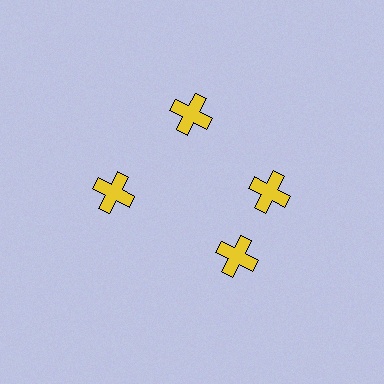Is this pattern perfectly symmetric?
No. The 4 yellow crosses are arranged in a ring, but one element near the 6 o'clock position is rotated out of alignment along the ring, breaking the 4-fold rotational symmetry.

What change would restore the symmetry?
The symmetry would be restored by rotating it back into even spacing with its neighbors so that all 4 crosses sit at equal angles and equal distance from the center.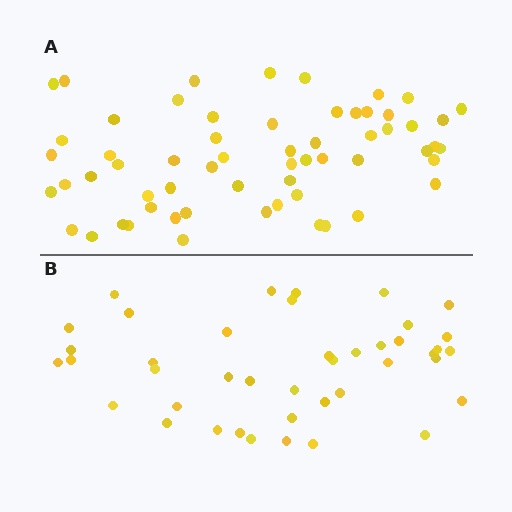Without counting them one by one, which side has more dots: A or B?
Region A (the top region) has more dots.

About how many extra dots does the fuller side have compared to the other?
Region A has approximately 20 more dots than region B.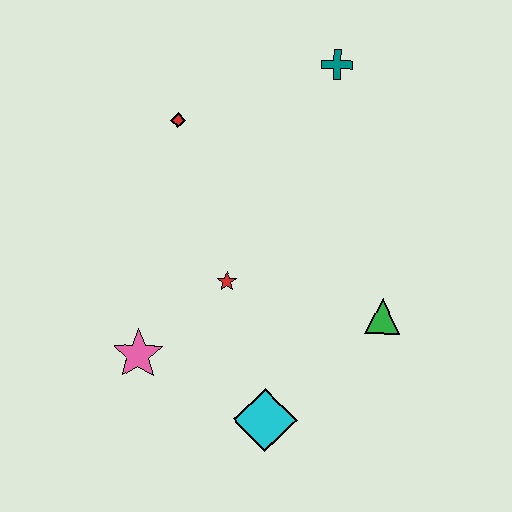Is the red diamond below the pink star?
No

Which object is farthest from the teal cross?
The cyan diamond is farthest from the teal cross.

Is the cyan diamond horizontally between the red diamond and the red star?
No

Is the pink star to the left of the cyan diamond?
Yes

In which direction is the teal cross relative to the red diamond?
The teal cross is to the right of the red diamond.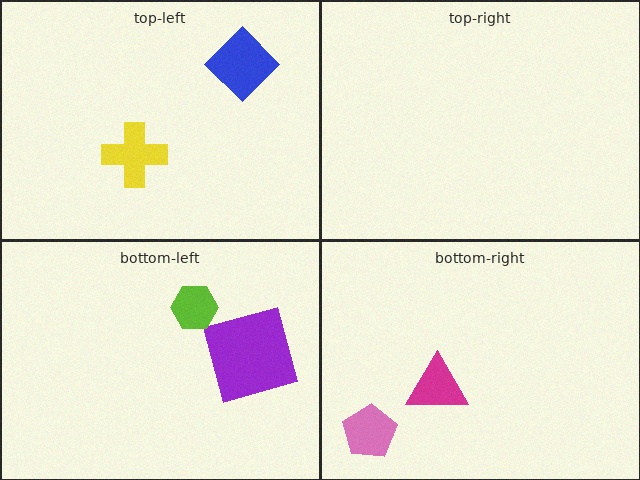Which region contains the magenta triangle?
The bottom-right region.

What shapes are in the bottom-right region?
The pink pentagon, the magenta triangle.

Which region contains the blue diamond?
The top-left region.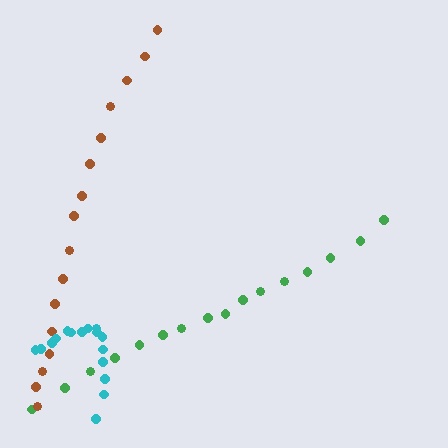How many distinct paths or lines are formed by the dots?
There are 3 distinct paths.